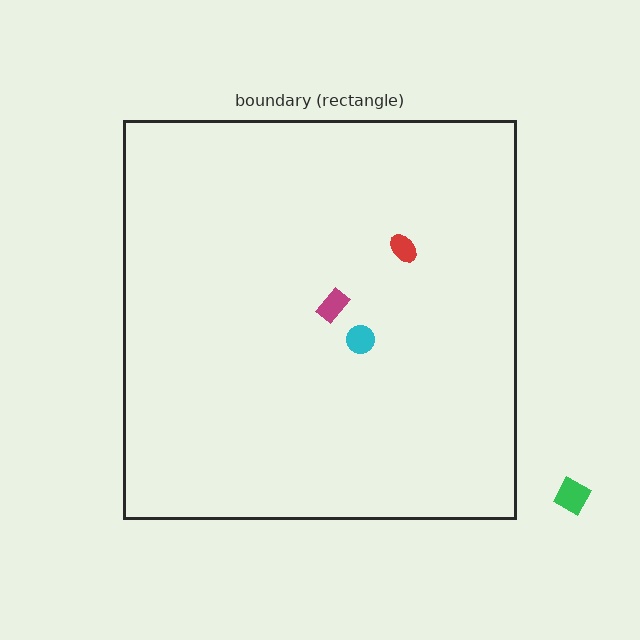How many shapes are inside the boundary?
3 inside, 1 outside.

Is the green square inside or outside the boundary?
Outside.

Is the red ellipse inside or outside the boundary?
Inside.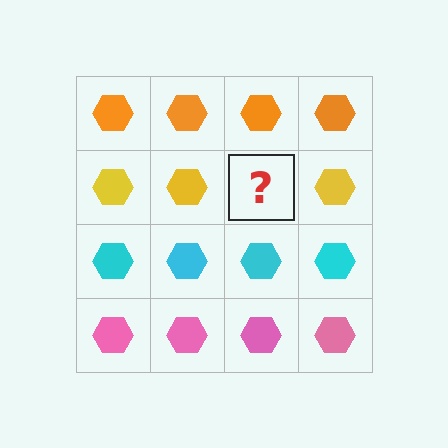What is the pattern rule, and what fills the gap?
The rule is that each row has a consistent color. The gap should be filled with a yellow hexagon.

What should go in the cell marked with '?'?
The missing cell should contain a yellow hexagon.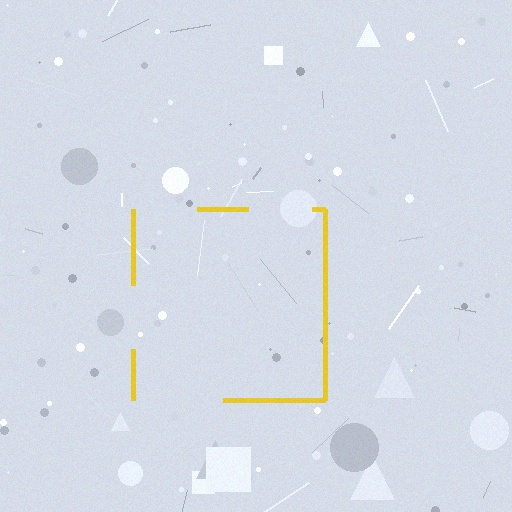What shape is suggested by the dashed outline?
The dashed outline suggests a square.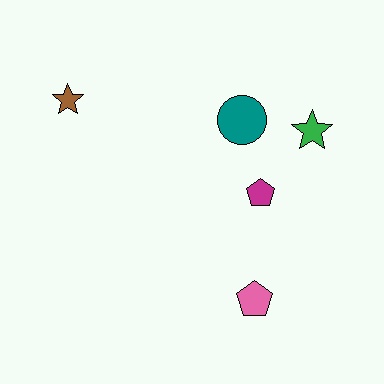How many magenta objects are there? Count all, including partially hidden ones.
There is 1 magenta object.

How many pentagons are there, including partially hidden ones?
There are 2 pentagons.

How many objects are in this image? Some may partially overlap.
There are 5 objects.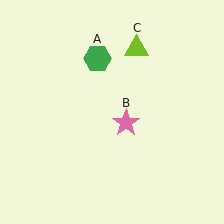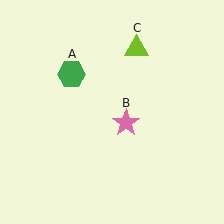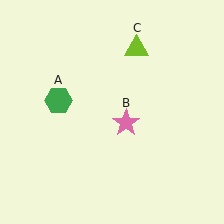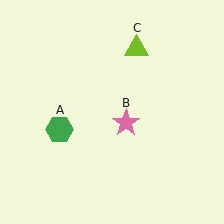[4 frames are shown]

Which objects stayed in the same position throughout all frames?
Pink star (object B) and lime triangle (object C) remained stationary.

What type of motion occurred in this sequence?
The green hexagon (object A) rotated counterclockwise around the center of the scene.